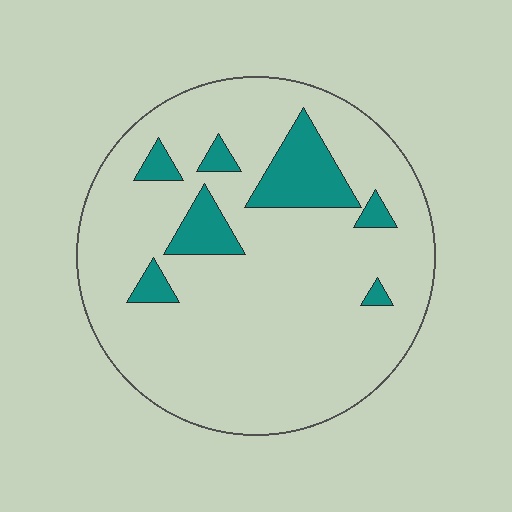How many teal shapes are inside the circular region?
7.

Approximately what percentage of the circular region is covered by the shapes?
Approximately 15%.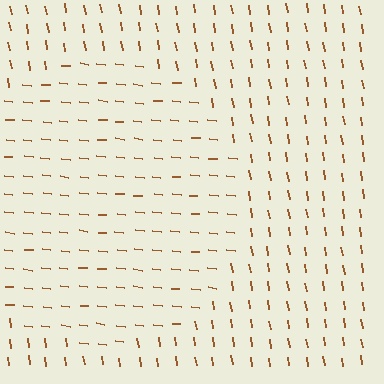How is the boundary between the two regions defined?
The boundary is defined purely by a change in line orientation (approximately 75 degrees difference). All lines are the same color and thickness.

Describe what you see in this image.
The image is filled with small brown line segments. A circle region in the image has lines oriented differently from the surrounding lines, creating a visible texture boundary.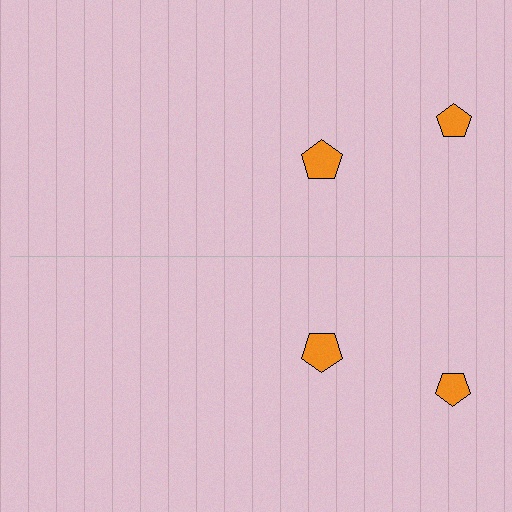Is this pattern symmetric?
Yes, this pattern has bilateral (reflection) symmetry.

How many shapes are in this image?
There are 4 shapes in this image.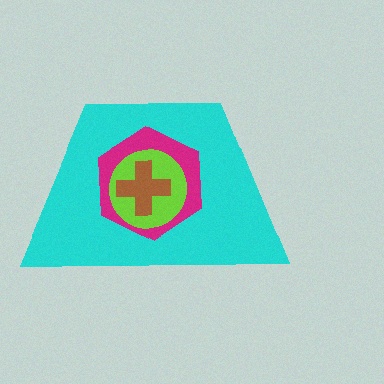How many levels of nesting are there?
4.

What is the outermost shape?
The cyan trapezoid.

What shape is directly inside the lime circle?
The brown cross.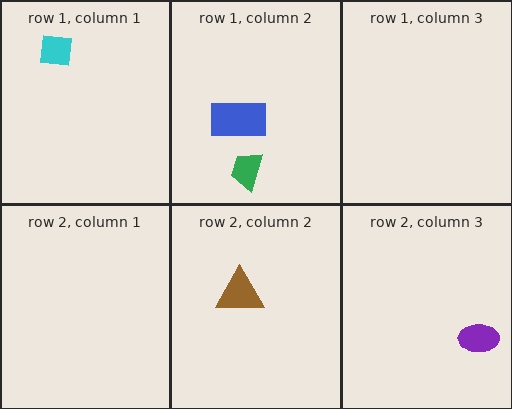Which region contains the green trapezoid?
The row 1, column 2 region.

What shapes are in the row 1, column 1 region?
The cyan square.